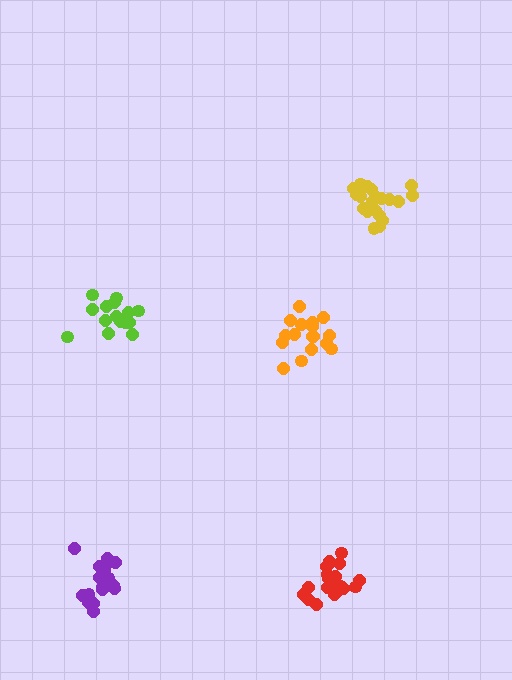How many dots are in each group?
Group 1: 21 dots, Group 2: 20 dots, Group 3: 17 dots, Group 4: 15 dots, Group 5: 19 dots (92 total).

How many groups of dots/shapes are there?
There are 5 groups.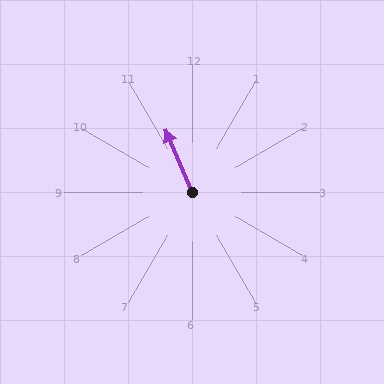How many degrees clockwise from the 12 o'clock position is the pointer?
Approximately 337 degrees.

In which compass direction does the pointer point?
Northwest.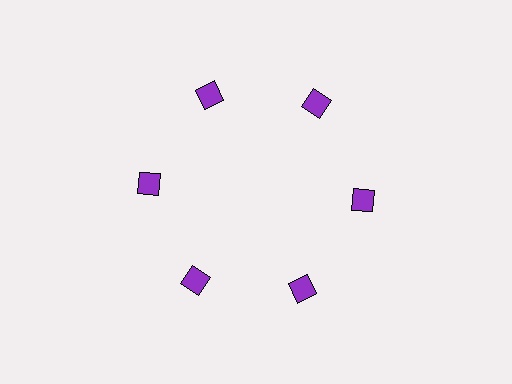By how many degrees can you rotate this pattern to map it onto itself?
The pattern maps onto itself every 60 degrees of rotation.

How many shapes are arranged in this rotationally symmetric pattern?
There are 6 shapes, arranged in 6 groups of 1.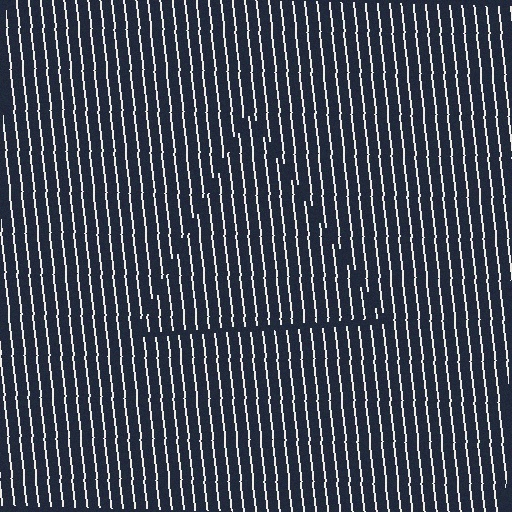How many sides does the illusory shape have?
3 sides — the line-ends trace a triangle.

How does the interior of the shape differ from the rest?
The interior of the shape contains the same grating, shifted by half a period — the contour is defined by the phase discontinuity where line-ends from the inner and outer gratings abut.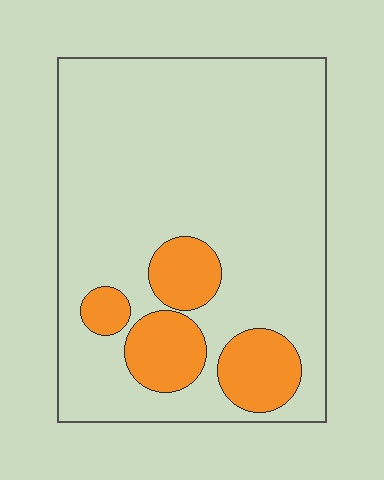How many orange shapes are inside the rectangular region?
4.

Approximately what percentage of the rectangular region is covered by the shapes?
Approximately 20%.